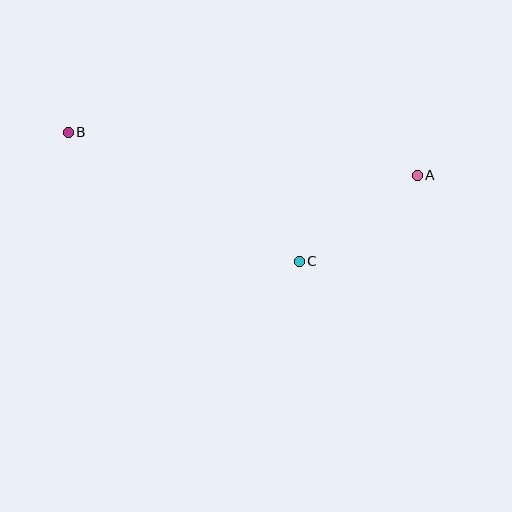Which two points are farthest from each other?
Points A and B are farthest from each other.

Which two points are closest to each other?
Points A and C are closest to each other.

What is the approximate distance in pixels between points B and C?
The distance between B and C is approximately 265 pixels.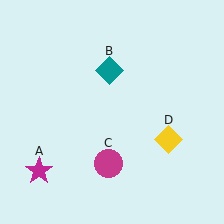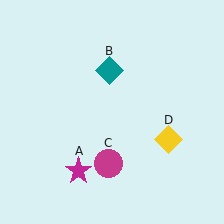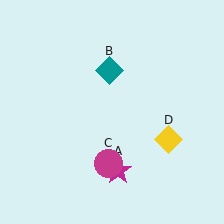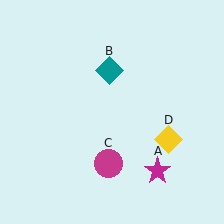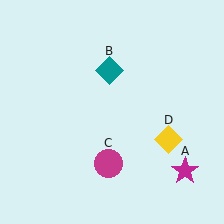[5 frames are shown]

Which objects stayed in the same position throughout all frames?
Teal diamond (object B) and magenta circle (object C) and yellow diamond (object D) remained stationary.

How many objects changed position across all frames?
1 object changed position: magenta star (object A).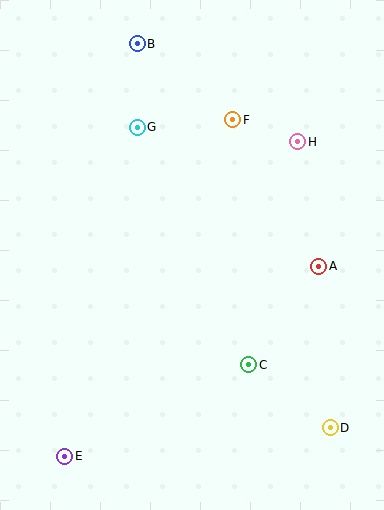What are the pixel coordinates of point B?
Point B is at (137, 44).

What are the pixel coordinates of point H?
Point H is at (298, 142).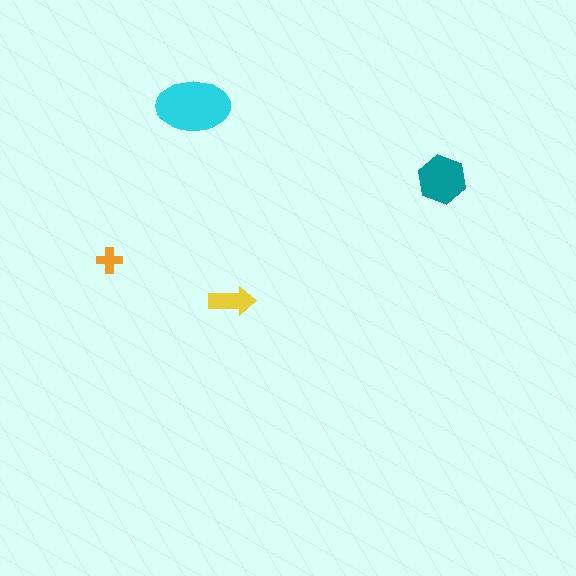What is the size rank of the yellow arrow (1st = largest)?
3rd.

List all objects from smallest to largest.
The orange cross, the yellow arrow, the teal hexagon, the cyan ellipse.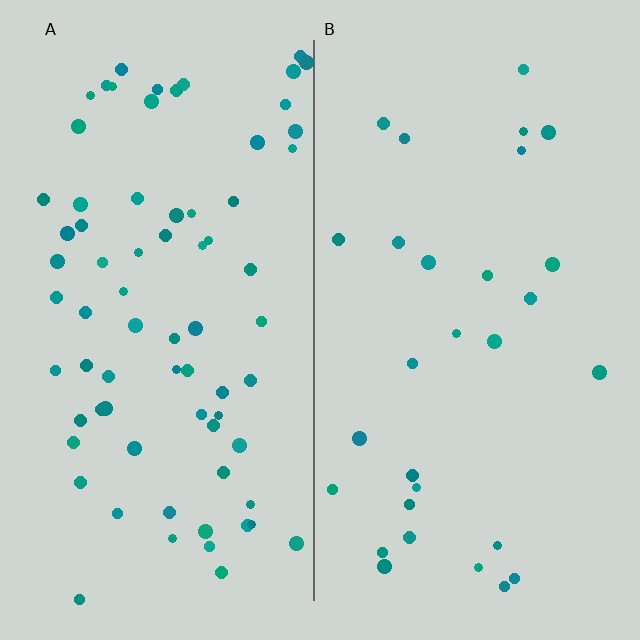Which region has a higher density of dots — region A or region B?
A (the left).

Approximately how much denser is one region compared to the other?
Approximately 2.5× — region A over region B.